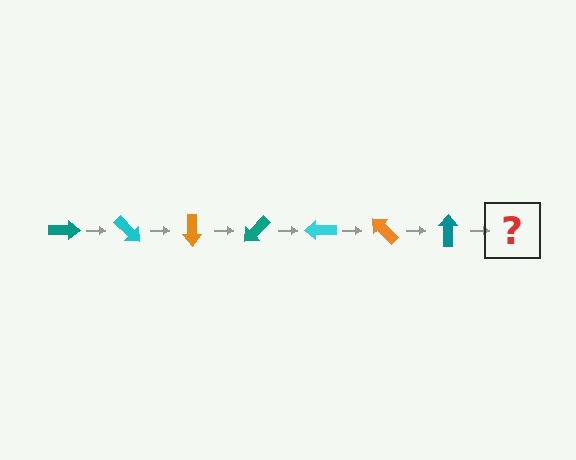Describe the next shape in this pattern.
It should be a cyan arrow, rotated 315 degrees from the start.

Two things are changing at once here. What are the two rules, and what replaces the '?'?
The two rules are that it rotates 45 degrees each step and the color cycles through teal, cyan, and orange. The '?' should be a cyan arrow, rotated 315 degrees from the start.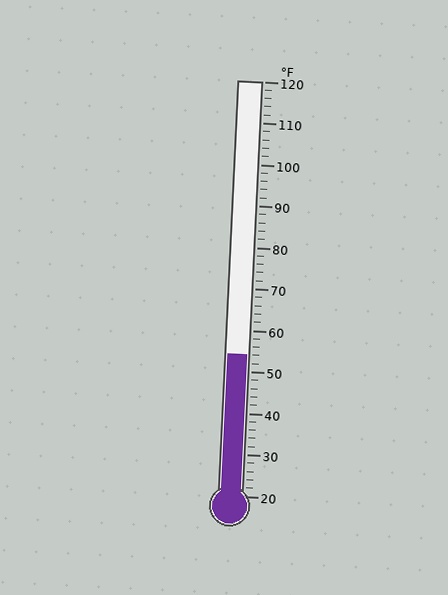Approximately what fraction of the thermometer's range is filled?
The thermometer is filled to approximately 35% of its range.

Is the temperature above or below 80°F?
The temperature is below 80°F.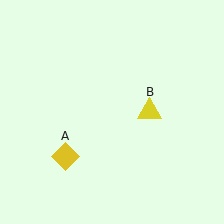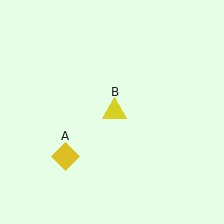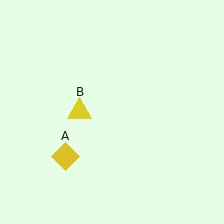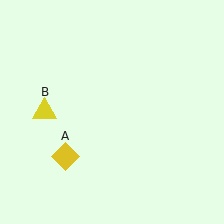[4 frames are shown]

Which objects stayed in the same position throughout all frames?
Yellow diamond (object A) remained stationary.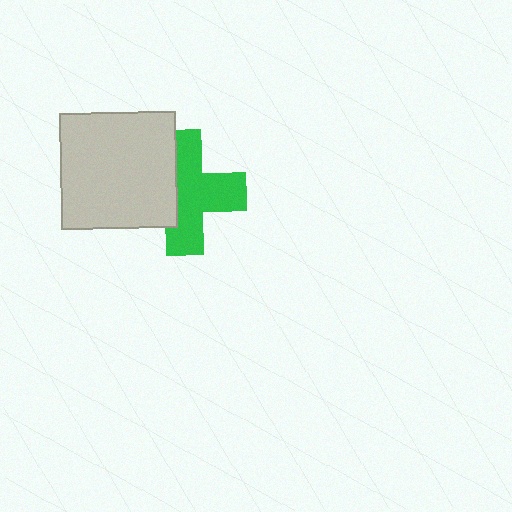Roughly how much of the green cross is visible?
About half of it is visible (roughly 62%).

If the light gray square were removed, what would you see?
You would see the complete green cross.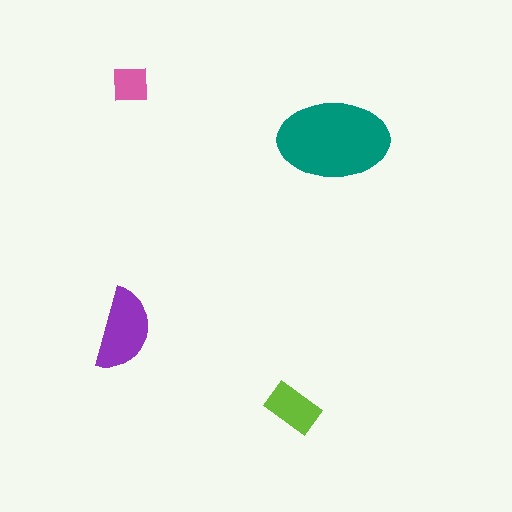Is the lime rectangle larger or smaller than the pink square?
Larger.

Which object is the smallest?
The pink square.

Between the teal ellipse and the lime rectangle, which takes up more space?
The teal ellipse.